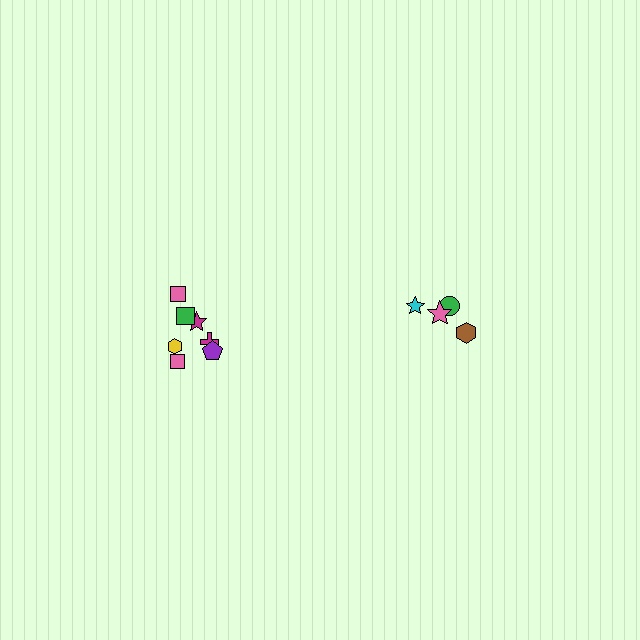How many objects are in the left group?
There are 7 objects.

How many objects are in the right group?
There are 4 objects.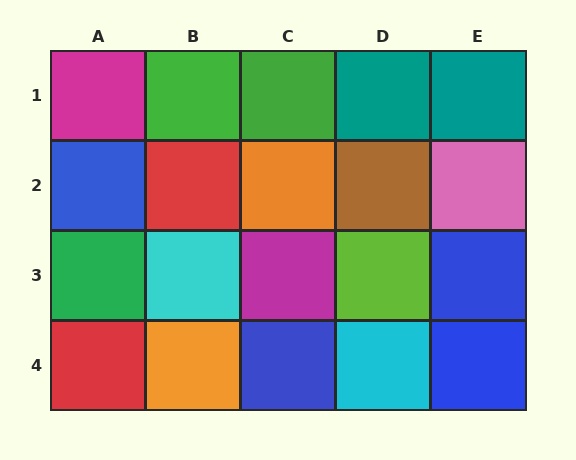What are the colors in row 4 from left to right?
Red, orange, blue, cyan, blue.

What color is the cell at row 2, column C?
Orange.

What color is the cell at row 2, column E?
Pink.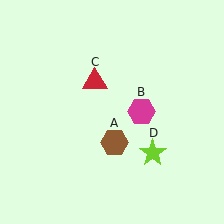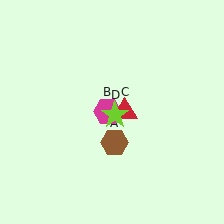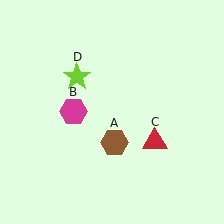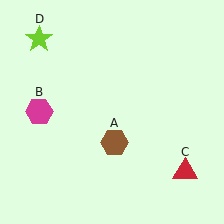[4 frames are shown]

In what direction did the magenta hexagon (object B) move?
The magenta hexagon (object B) moved left.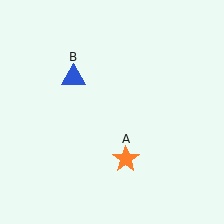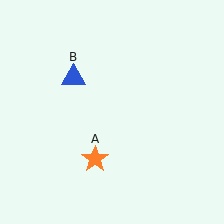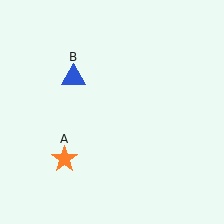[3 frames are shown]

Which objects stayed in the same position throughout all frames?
Blue triangle (object B) remained stationary.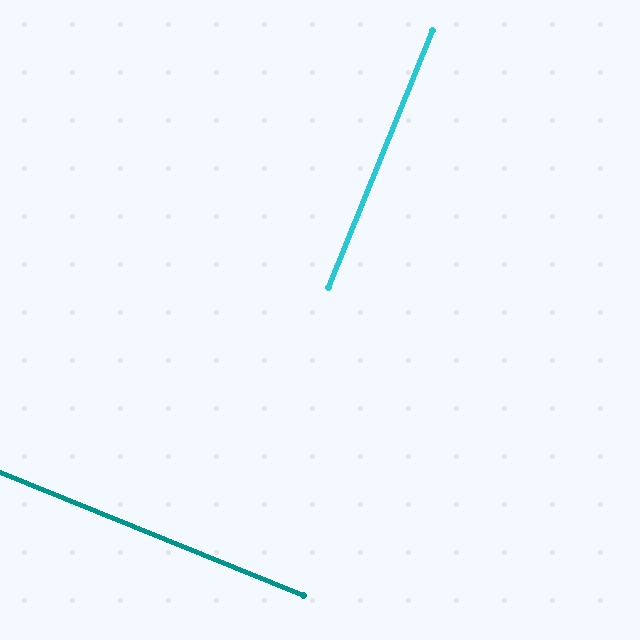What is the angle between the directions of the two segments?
Approximately 90 degrees.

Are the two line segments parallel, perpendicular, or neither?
Perpendicular — they meet at approximately 90°.